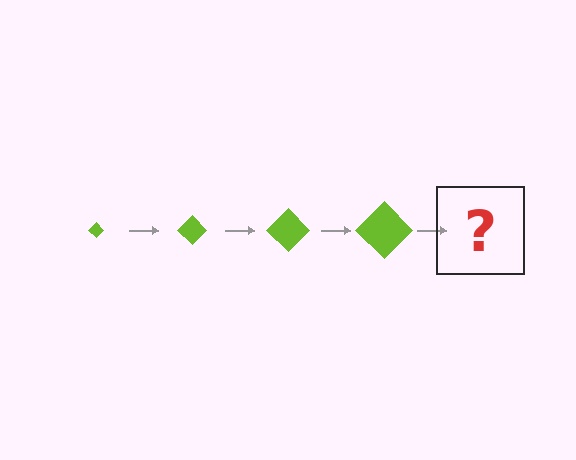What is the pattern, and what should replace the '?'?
The pattern is that the diamond gets progressively larger each step. The '?' should be a lime diamond, larger than the previous one.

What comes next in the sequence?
The next element should be a lime diamond, larger than the previous one.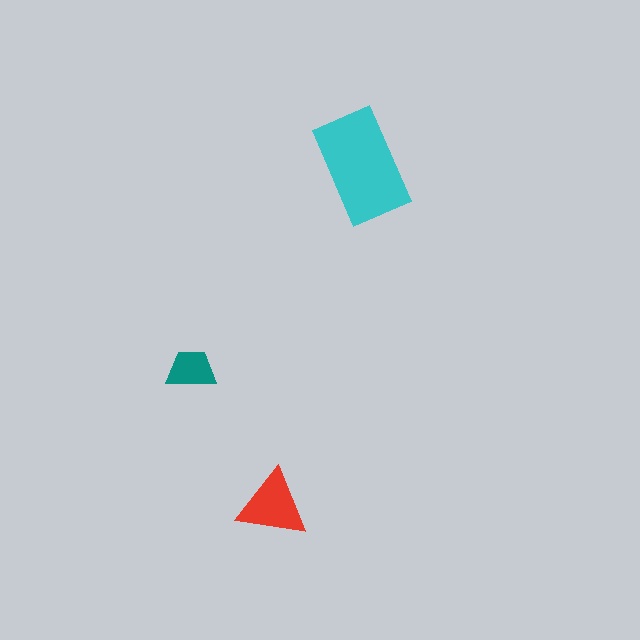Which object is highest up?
The cyan rectangle is topmost.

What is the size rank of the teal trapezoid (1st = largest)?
3rd.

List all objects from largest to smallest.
The cyan rectangle, the red triangle, the teal trapezoid.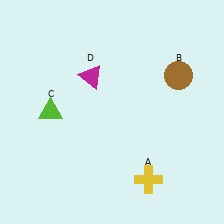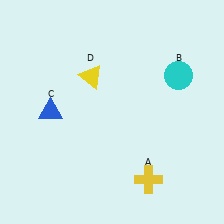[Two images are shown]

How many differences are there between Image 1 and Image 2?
There are 3 differences between the two images.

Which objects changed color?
B changed from brown to cyan. C changed from lime to blue. D changed from magenta to yellow.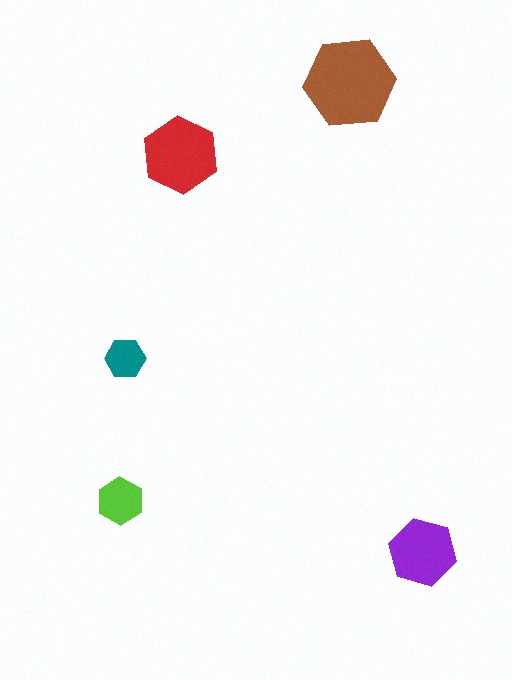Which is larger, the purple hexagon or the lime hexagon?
The purple one.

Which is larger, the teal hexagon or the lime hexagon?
The lime one.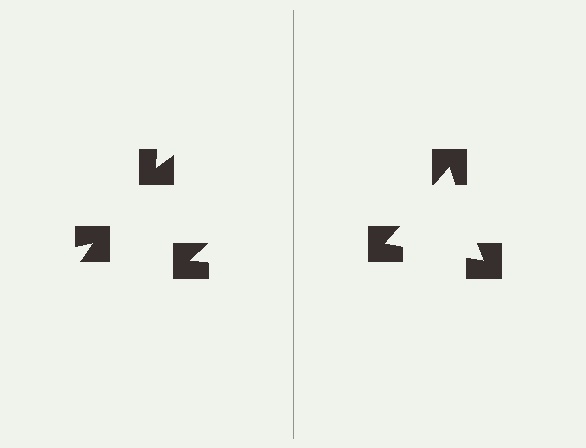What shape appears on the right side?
An illusory triangle.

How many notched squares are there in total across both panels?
6 — 3 on each side.